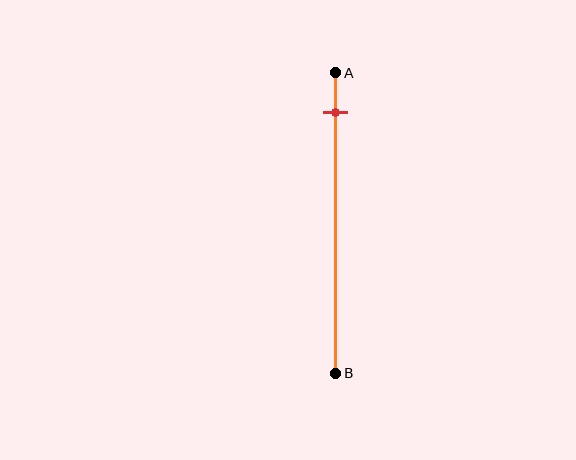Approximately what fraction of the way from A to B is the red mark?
The red mark is approximately 15% of the way from A to B.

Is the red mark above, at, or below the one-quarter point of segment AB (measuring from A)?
The red mark is above the one-quarter point of segment AB.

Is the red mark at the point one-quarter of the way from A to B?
No, the mark is at about 15% from A, not at the 25% one-quarter point.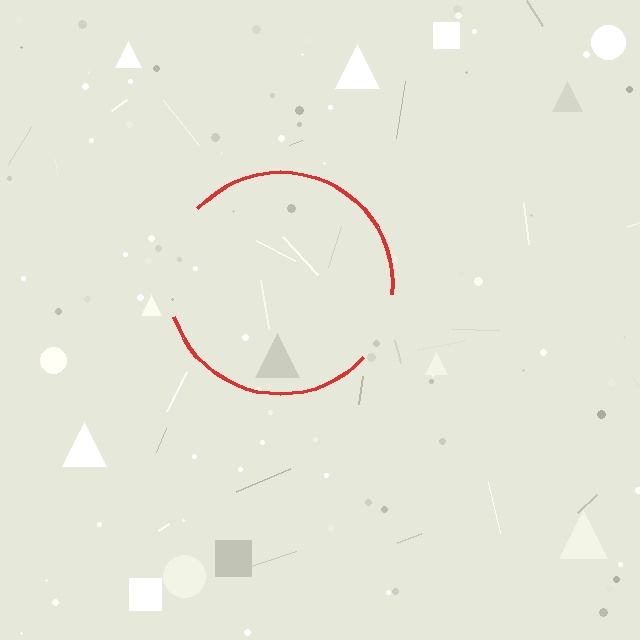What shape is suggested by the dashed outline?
The dashed outline suggests a circle.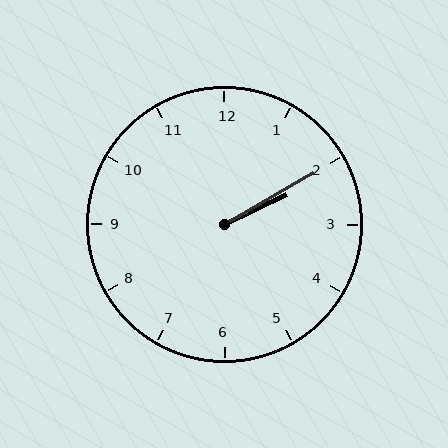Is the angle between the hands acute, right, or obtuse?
It is acute.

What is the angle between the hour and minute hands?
Approximately 5 degrees.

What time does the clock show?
2:10.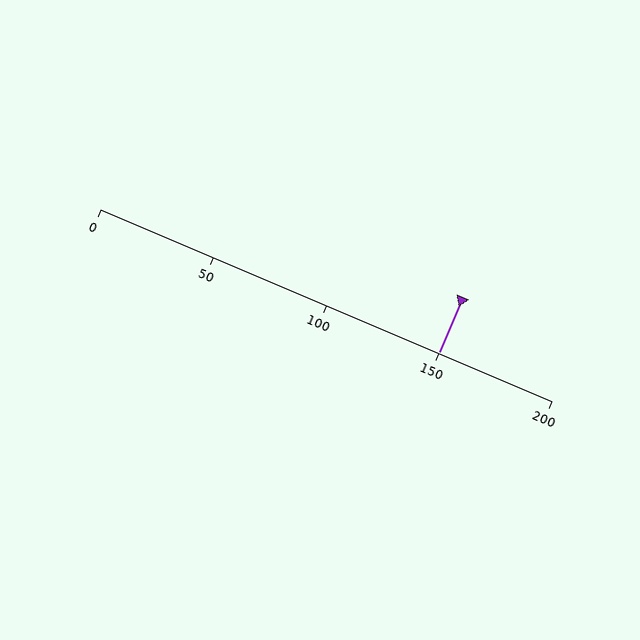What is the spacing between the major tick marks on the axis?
The major ticks are spaced 50 apart.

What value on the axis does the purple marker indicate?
The marker indicates approximately 150.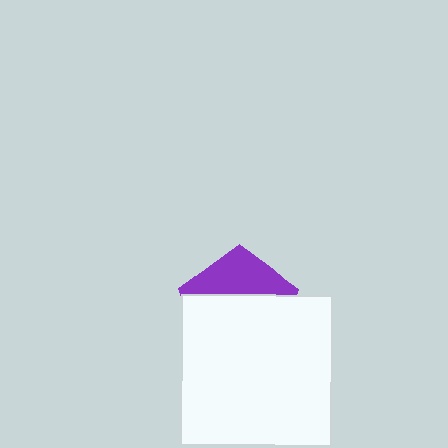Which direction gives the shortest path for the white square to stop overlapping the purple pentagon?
Moving down gives the shortest separation.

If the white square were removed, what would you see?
You would see the complete purple pentagon.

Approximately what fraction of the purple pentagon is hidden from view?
Roughly 66% of the purple pentagon is hidden behind the white square.